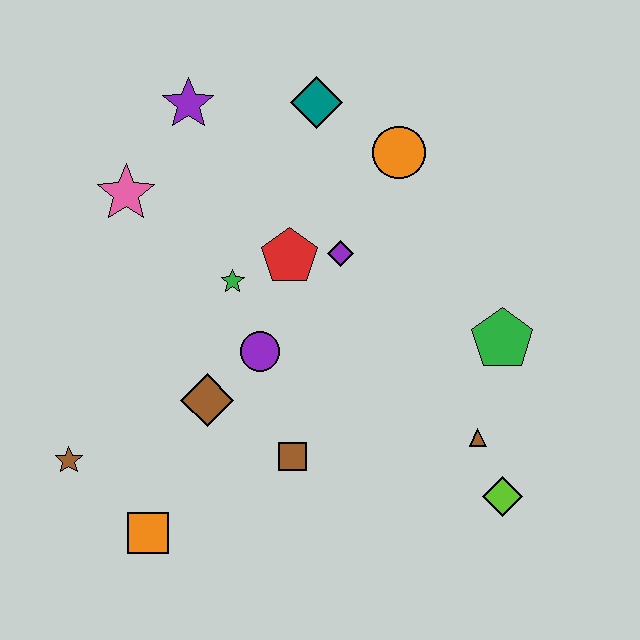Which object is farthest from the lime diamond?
The purple star is farthest from the lime diamond.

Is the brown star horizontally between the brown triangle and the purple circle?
No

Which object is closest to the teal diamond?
The orange circle is closest to the teal diamond.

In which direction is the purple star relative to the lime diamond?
The purple star is above the lime diamond.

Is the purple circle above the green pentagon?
No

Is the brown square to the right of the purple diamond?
No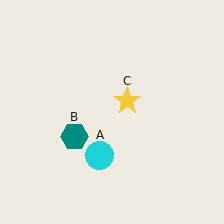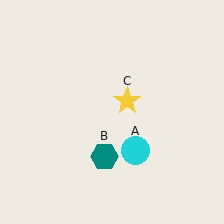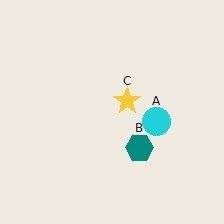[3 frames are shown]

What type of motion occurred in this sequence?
The cyan circle (object A), teal hexagon (object B) rotated counterclockwise around the center of the scene.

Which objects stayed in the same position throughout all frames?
Yellow star (object C) remained stationary.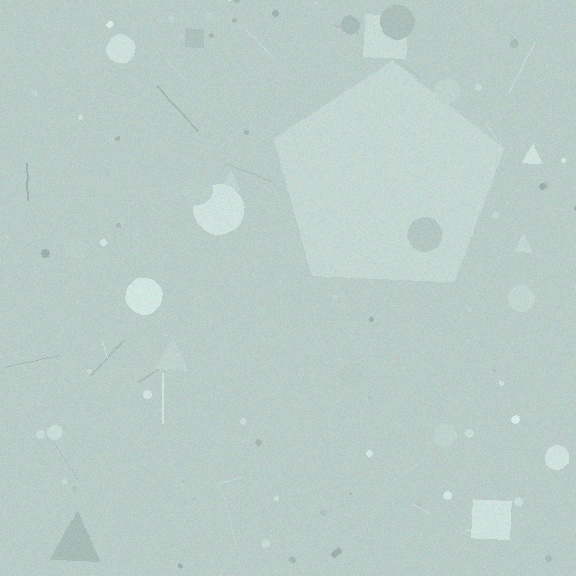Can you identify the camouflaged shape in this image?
The camouflaged shape is a pentagon.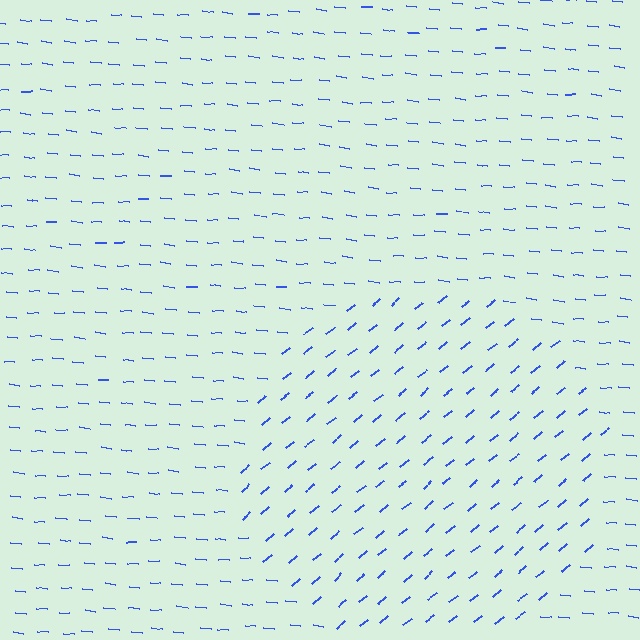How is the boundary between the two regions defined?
The boundary is defined purely by a change in line orientation (approximately 45 degrees difference). All lines are the same color and thickness.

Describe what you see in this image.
The image is filled with small blue line segments. A circle region in the image has lines oriented differently from the surrounding lines, creating a visible texture boundary.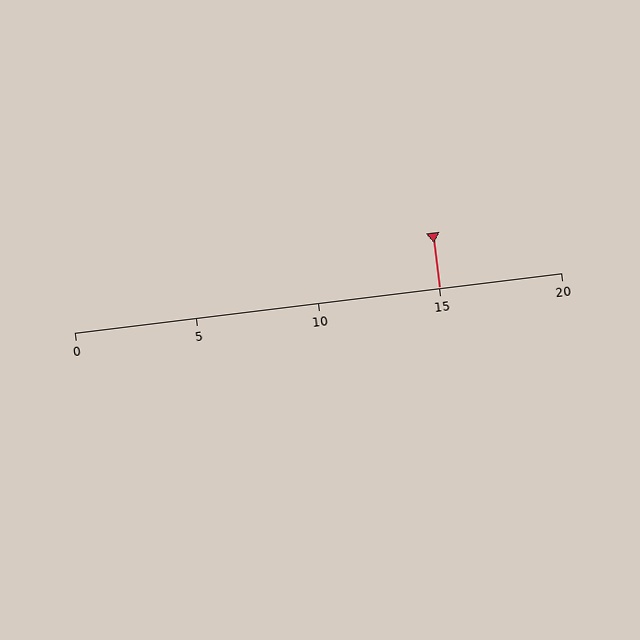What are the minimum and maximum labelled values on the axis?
The axis runs from 0 to 20.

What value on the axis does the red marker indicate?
The marker indicates approximately 15.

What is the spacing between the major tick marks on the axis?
The major ticks are spaced 5 apart.